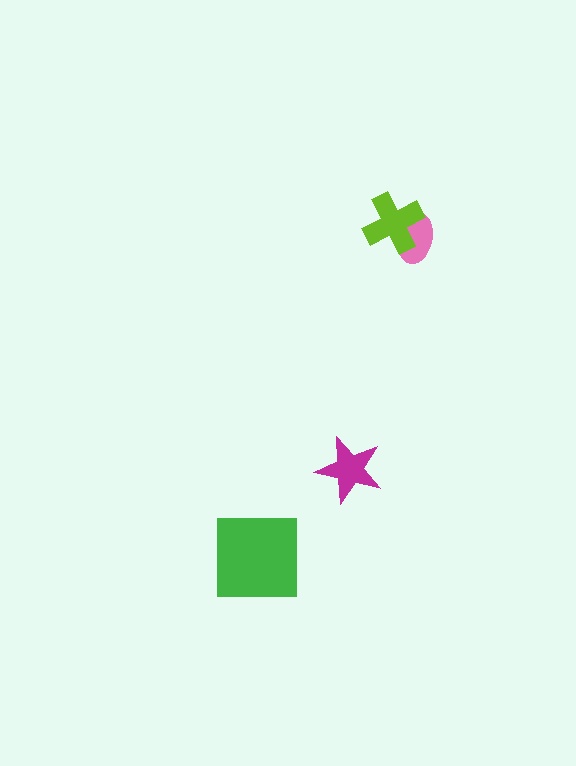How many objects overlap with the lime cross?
1 object overlaps with the lime cross.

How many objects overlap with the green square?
0 objects overlap with the green square.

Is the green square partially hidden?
No, no other shape covers it.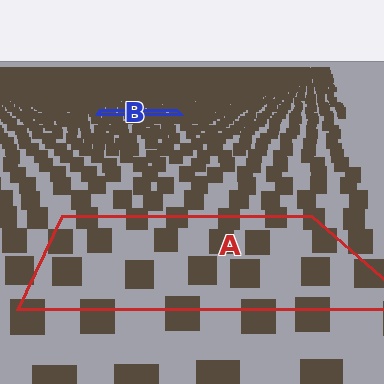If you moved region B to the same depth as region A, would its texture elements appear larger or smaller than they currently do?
They would appear larger. At a closer depth, the same texture elements are projected at a bigger on-screen size.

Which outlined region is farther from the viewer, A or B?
Region B is farther from the viewer — the texture elements inside it appear smaller and more densely packed.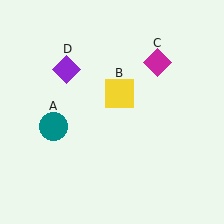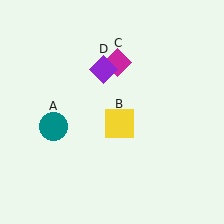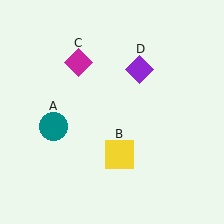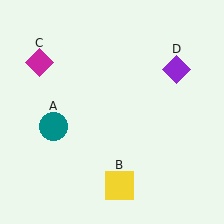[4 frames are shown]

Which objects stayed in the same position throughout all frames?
Teal circle (object A) remained stationary.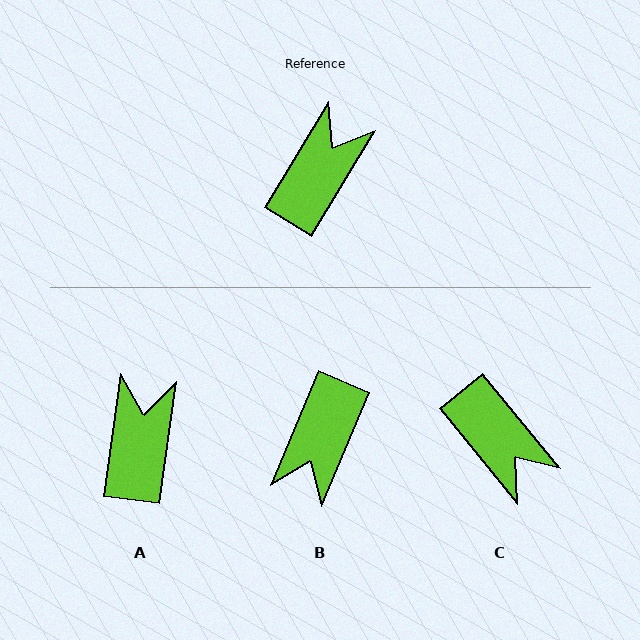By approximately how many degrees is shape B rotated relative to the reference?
Approximately 172 degrees clockwise.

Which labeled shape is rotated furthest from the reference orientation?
B, about 172 degrees away.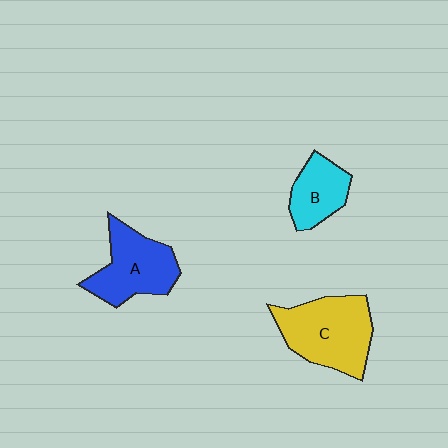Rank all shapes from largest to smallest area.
From largest to smallest: C (yellow), A (blue), B (cyan).